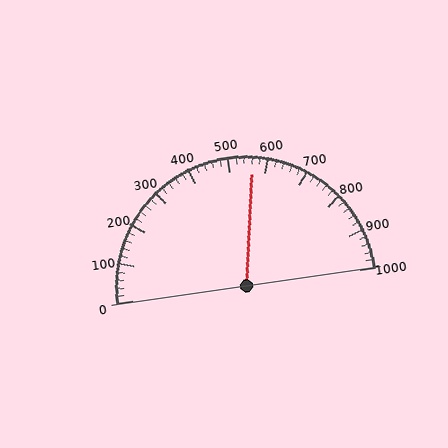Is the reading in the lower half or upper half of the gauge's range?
The reading is in the upper half of the range (0 to 1000).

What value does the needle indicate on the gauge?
The needle indicates approximately 560.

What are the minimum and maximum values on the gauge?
The gauge ranges from 0 to 1000.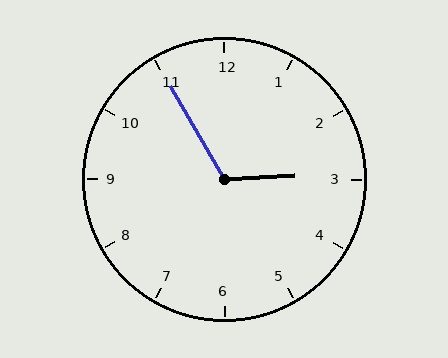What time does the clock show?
2:55.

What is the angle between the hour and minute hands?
Approximately 118 degrees.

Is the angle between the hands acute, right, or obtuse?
It is obtuse.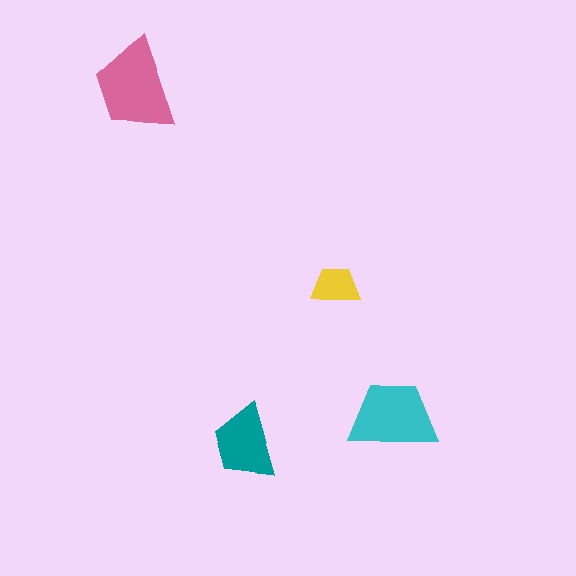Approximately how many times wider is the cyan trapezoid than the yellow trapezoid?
About 2 times wider.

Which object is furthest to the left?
The pink trapezoid is leftmost.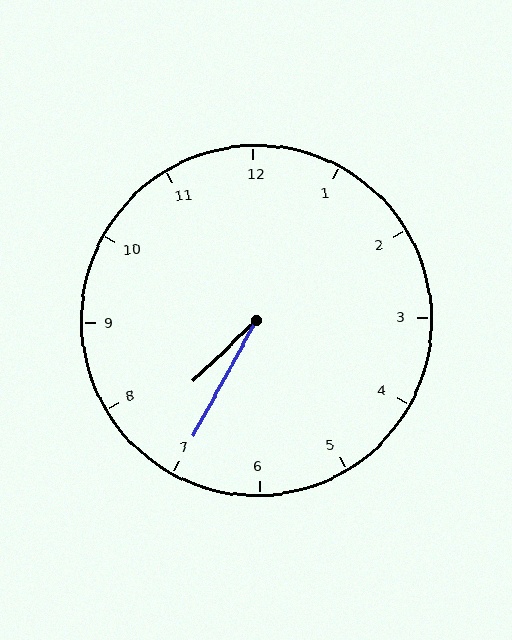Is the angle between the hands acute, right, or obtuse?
It is acute.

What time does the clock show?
7:35.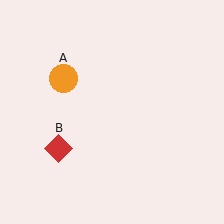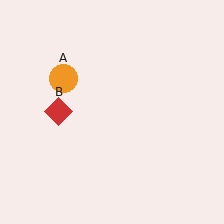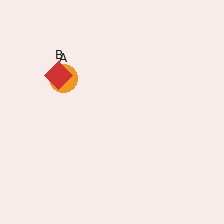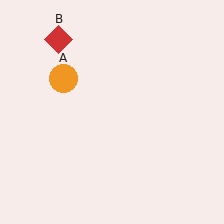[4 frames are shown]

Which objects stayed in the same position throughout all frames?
Orange circle (object A) remained stationary.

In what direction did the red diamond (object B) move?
The red diamond (object B) moved up.